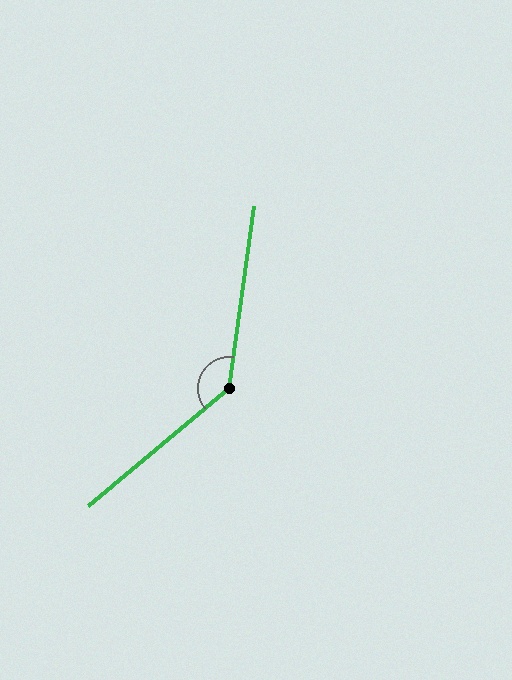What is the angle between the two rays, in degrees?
Approximately 137 degrees.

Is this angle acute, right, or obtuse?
It is obtuse.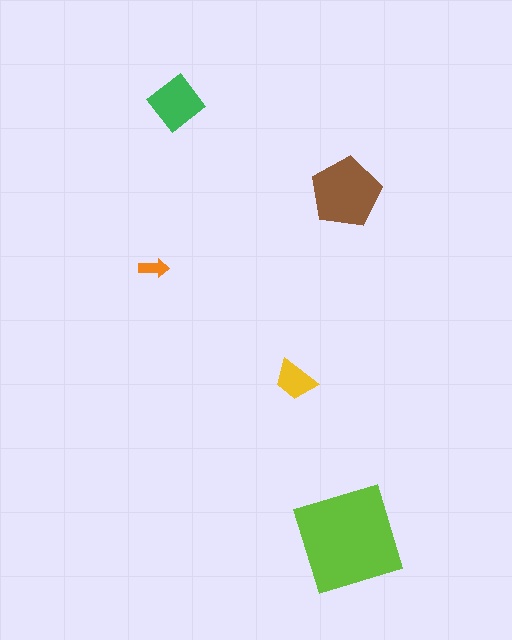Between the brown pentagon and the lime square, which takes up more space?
The lime square.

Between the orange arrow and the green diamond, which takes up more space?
The green diamond.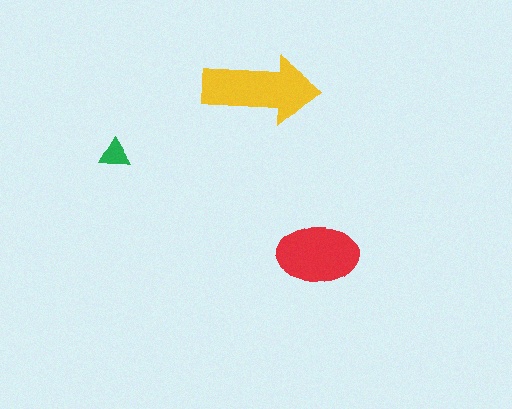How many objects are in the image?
There are 3 objects in the image.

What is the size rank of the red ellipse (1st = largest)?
2nd.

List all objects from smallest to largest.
The green triangle, the red ellipse, the yellow arrow.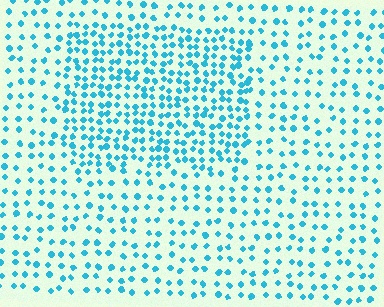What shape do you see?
I see a rectangle.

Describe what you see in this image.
The image contains small cyan elements arranged at two different densities. A rectangle-shaped region is visible where the elements are more densely packed than the surrounding area.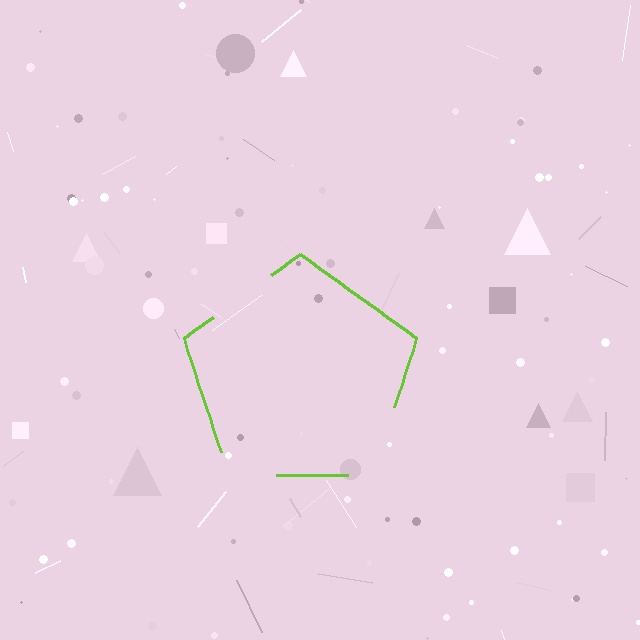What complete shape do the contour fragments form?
The contour fragments form a pentagon.